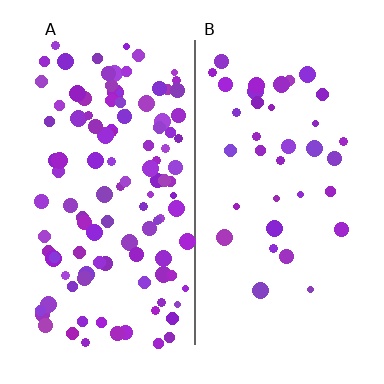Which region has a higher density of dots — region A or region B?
A (the left).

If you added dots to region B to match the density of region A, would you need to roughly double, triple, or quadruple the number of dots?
Approximately triple.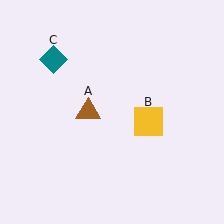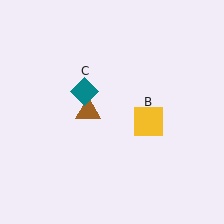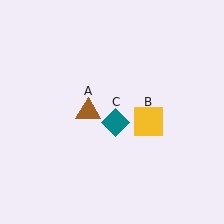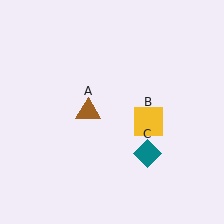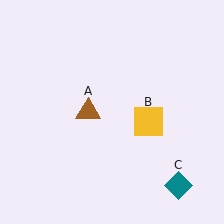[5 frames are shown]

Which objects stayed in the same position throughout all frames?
Brown triangle (object A) and yellow square (object B) remained stationary.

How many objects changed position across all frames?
1 object changed position: teal diamond (object C).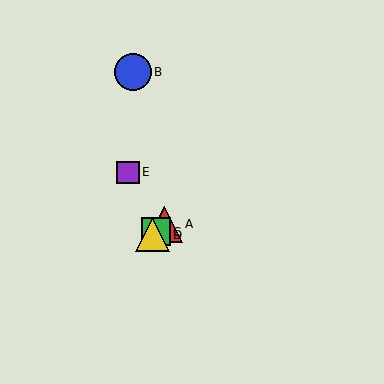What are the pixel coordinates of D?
Object D is at (153, 235).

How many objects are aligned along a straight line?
3 objects (A, C, D) are aligned along a straight line.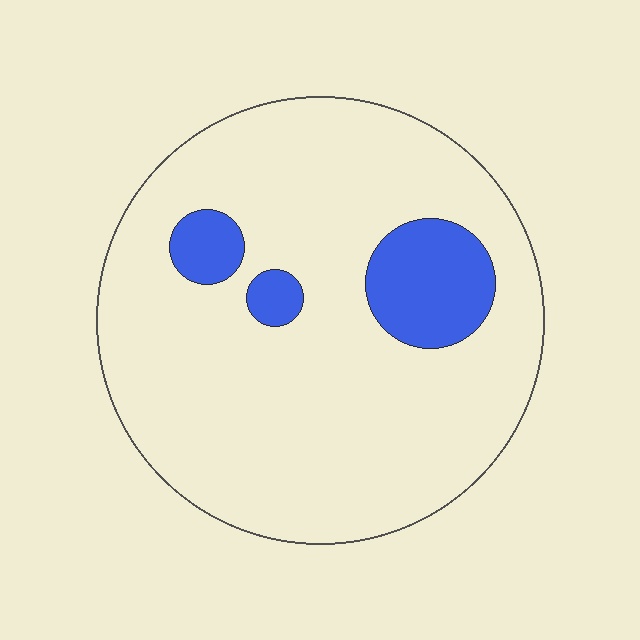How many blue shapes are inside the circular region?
3.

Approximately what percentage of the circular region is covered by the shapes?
Approximately 15%.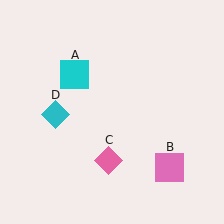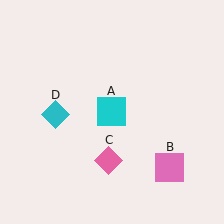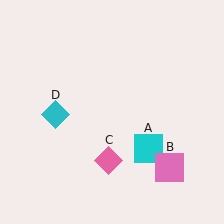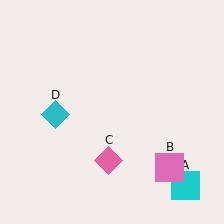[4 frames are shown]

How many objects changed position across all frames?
1 object changed position: cyan square (object A).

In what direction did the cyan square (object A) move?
The cyan square (object A) moved down and to the right.